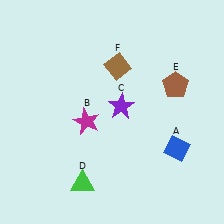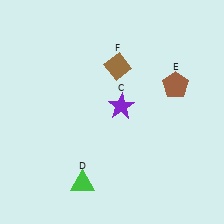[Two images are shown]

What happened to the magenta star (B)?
The magenta star (B) was removed in Image 2. It was in the bottom-left area of Image 1.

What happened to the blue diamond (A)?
The blue diamond (A) was removed in Image 2. It was in the bottom-right area of Image 1.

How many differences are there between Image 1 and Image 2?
There are 2 differences between the two images.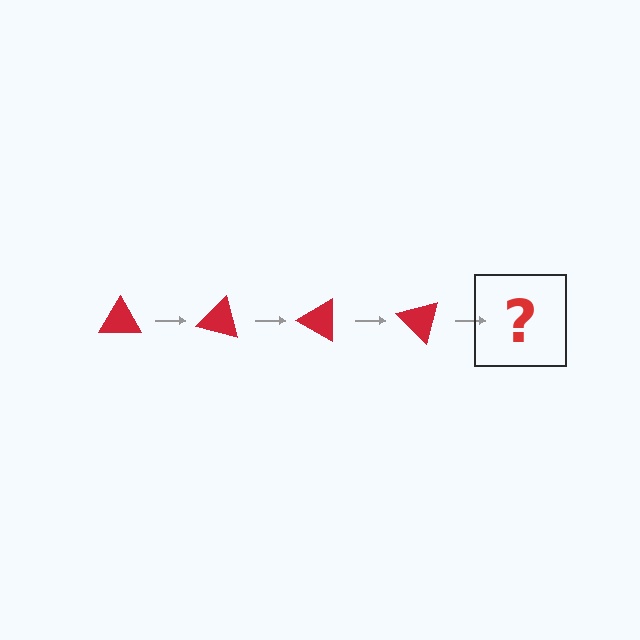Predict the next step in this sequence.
The next step is a red triangle rotated 60 degrees.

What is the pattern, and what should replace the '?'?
The pattern is that the triangle rotates 15 degrees each step. The '?' should be a red triangle rotated 60 degrees.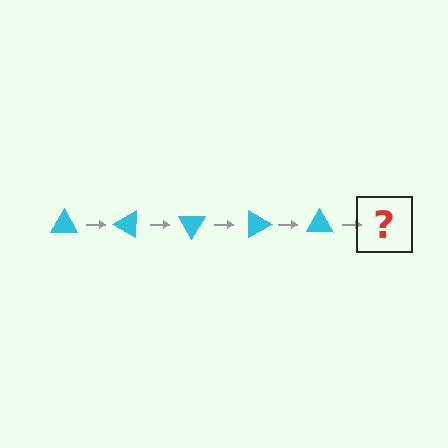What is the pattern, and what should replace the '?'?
The pattern is that the triangle rotates 30 degrees each step. The '?' should be a cyan triangle rotated 150 degrees.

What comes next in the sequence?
The next element should be a cyan triangle rotated 150 degrees.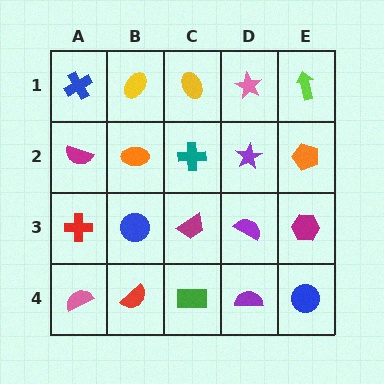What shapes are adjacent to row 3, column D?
A purple star (row 2, column D), a purple semicircle (row 4, column D), a magenta trapezoid (row 3, column C), a magenta hexagon (row 3, column E).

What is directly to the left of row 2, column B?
A magenta semicircle.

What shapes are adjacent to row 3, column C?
A teal cross (row 2, column C), a green rectangle (row 4, column C), a blue circle (row 3, column B), a purple semicircle (row 3, column D).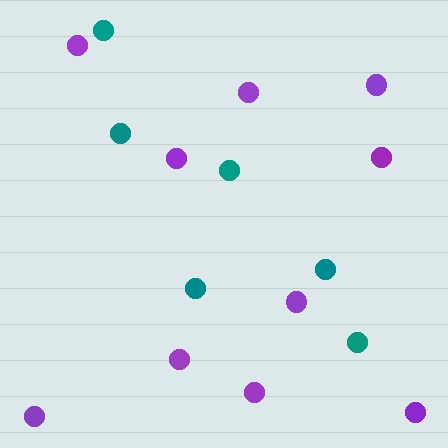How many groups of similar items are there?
There are 2 groups: one group of purple circles (10) and one group of teal circles (6).